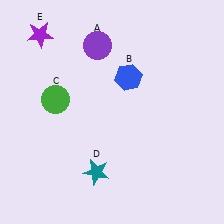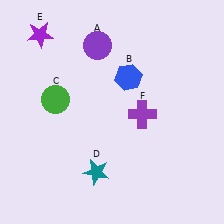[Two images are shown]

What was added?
A purple cross (F) was added in Image 2.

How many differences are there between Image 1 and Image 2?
There is 1 difference between the two images.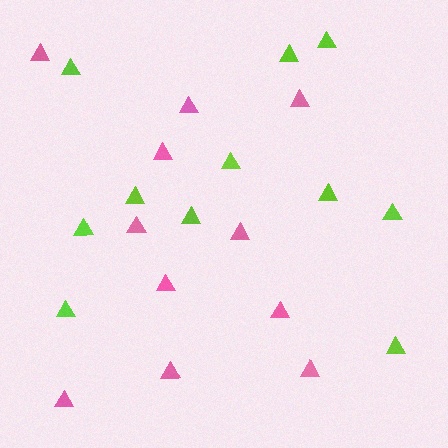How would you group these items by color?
There are 2 groups: one group of pink triangles (11) and one group of lime triangles (11).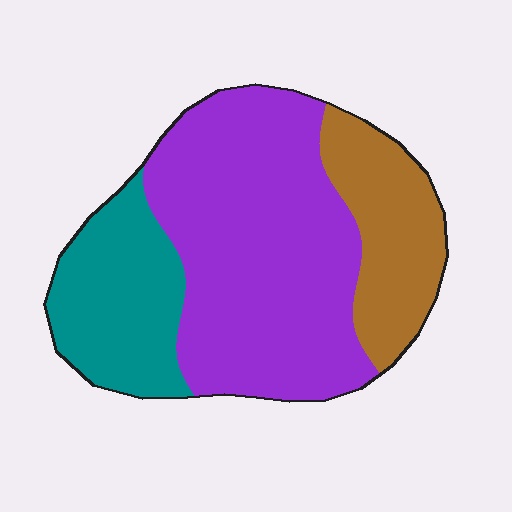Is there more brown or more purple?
Purple.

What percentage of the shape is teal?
Teal covers 23% of the shape.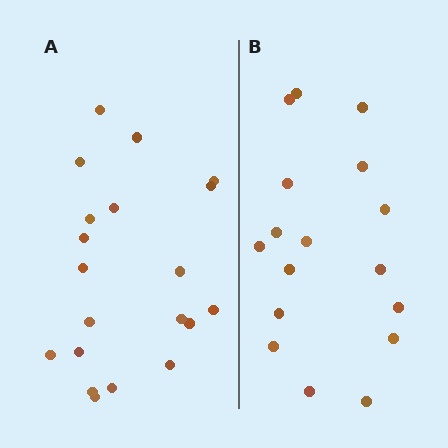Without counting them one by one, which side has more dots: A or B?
Region A (the left region) has more dots.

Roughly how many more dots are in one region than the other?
Region A has just a few more — roughly 2 or 3 more dots than region B.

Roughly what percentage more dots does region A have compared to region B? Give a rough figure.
About 20% more.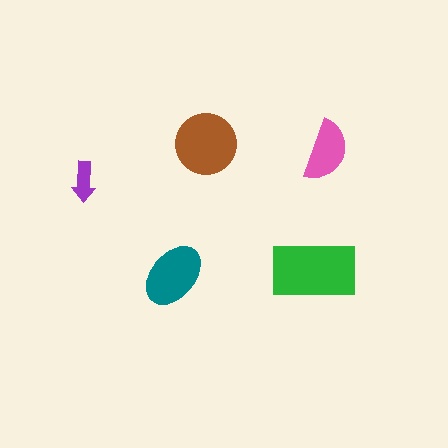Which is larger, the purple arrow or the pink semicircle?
The pink semicircle.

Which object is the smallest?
The purple arrow.